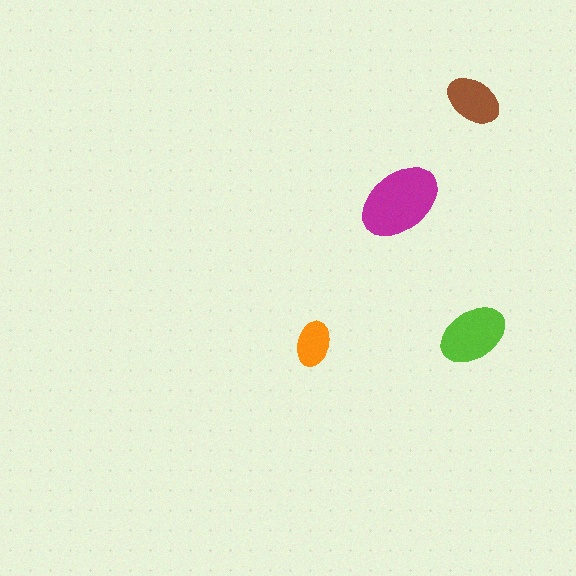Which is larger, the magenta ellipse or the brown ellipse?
The magenta one.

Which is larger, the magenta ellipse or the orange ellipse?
The magenta one.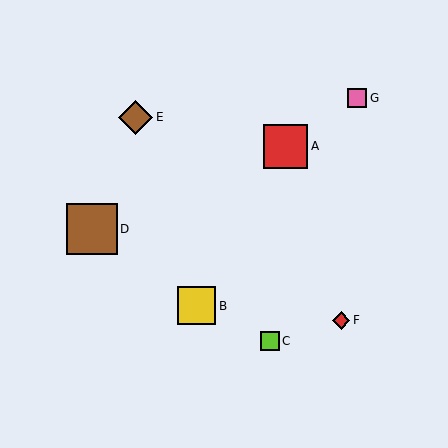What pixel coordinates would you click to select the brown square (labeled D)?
Click at (92, 229) to select the brown square D.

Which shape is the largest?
The brown square (labeled D) is the largest.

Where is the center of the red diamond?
The center of the red diamond is at (341, 320).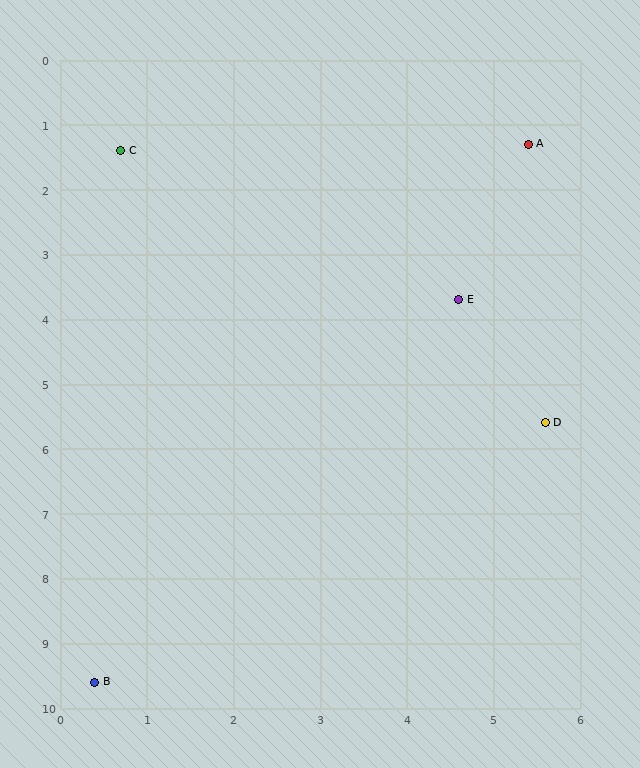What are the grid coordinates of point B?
Point B is at approximately (0.4, 9.6).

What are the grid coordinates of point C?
Point C is at approximately (0.7, 1.4).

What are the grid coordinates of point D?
Point D is at approximately (5.6, 5.6).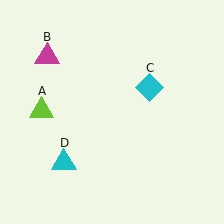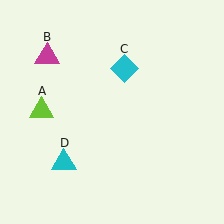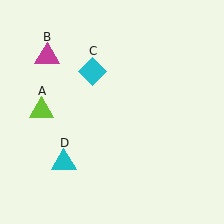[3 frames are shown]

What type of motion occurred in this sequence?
The cyan diamond (object C) rotated counterclockwise around the center of the scene.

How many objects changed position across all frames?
1 object changed position: cyan diamond (object C).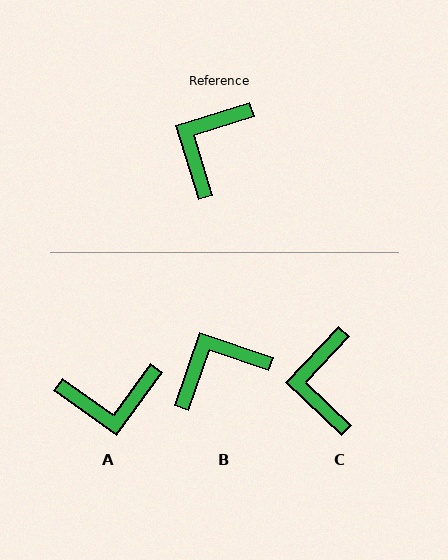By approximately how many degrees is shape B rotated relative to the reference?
Approximately 36 degrees clockwise.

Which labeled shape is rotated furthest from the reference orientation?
A, about 127 degrees away.